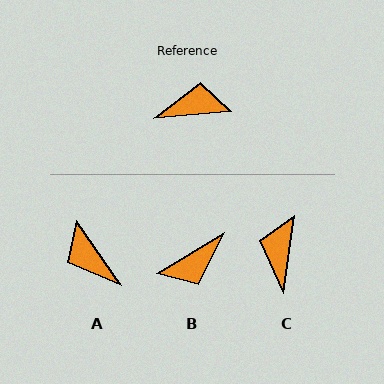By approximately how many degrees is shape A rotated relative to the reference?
Approximately 120 degrees counter-clockwise.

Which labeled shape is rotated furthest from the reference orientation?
B, about 153 degrees away.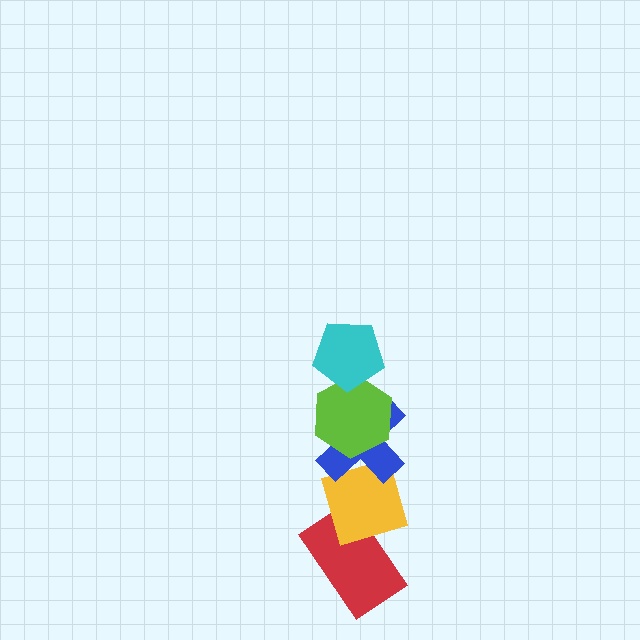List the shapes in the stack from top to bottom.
From top to bottom: the cyan pentagon, the lime hexagon, the blue cross, the yellow diamond, the red rectangle.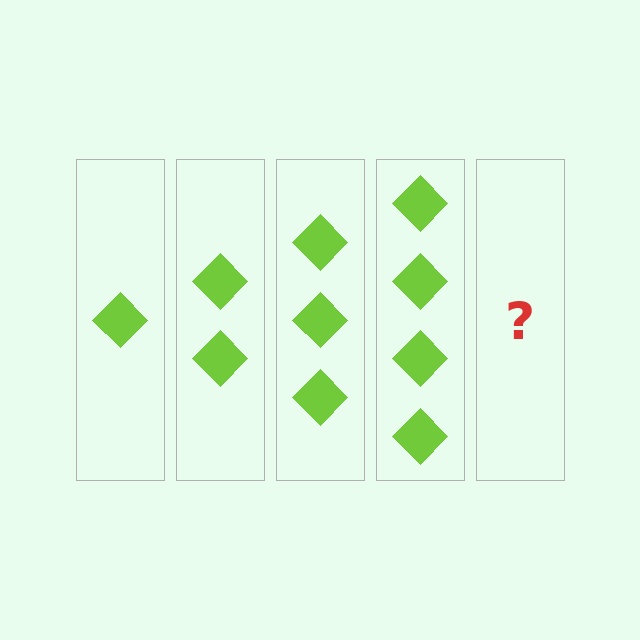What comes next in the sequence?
The next element should be 5 diamonds.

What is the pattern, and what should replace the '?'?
The pattern is that each step adds one more diamond. The '?' should be 5 diamonds.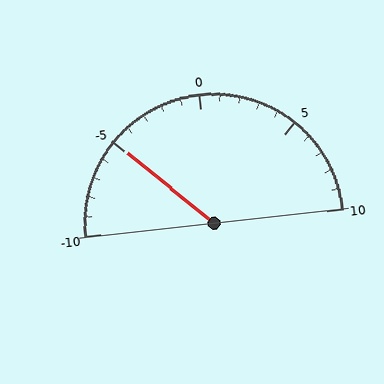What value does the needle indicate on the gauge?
The needle indicates approximately -5.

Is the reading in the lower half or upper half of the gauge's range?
The reading is in the lower half of the range (-10 to 10).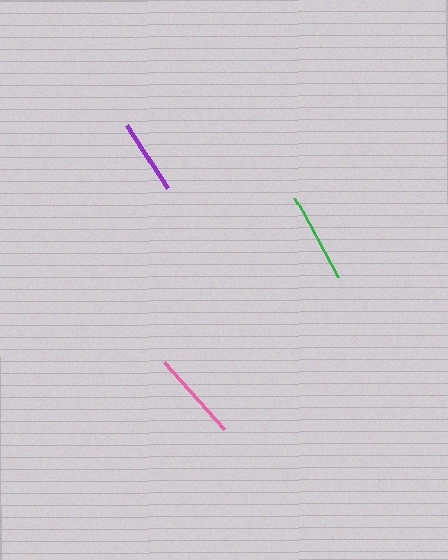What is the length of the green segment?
The green segment is approximately 91 pixels long.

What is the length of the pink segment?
The pink segment is approximately 90 pixels long.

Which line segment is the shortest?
The purple line is the shortest at approximately 77 pixels.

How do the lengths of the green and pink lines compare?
The green and pink lines are approximately the same length.